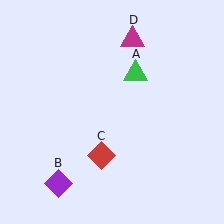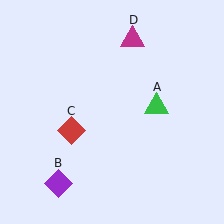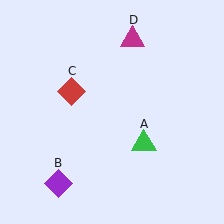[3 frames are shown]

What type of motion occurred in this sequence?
The green triangle (object A), red diamond (object C) rotated clockwise around the center of the scene.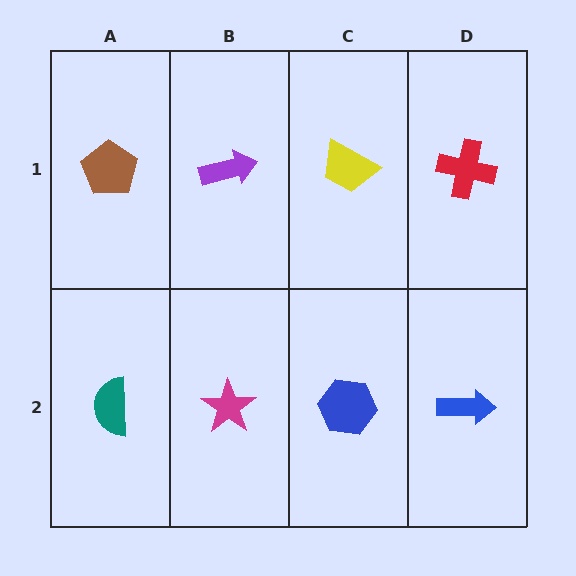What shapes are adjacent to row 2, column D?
A red cross (row 1, column D), a blue hexagon (row 2, column C).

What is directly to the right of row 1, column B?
A yellow trapezoid.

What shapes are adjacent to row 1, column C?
A blue hexagon (row 2, column C), a purple arrow (row 1, column B), a red cross (row 1, column D).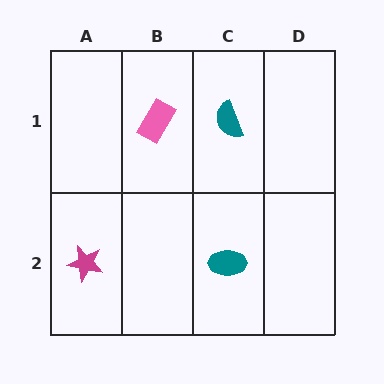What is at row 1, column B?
A pink rectangle.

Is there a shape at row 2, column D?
No, that cell is empty.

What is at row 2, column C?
A teal ellipse.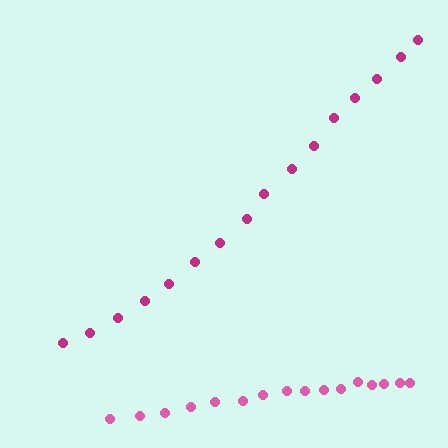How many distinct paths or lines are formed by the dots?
There are 2 distinct paths.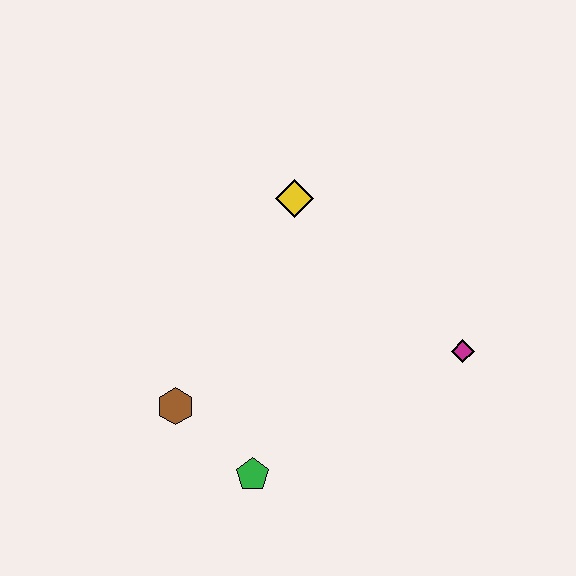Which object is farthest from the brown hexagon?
The magenta diamond is farthest from the brown hexagon.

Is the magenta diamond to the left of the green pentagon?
No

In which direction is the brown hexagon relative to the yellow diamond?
The brown hexagon is below the yellow diamond.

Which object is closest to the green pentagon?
The brown hexagon is closest to the green pentagon.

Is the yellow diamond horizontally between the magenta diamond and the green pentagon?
Yes